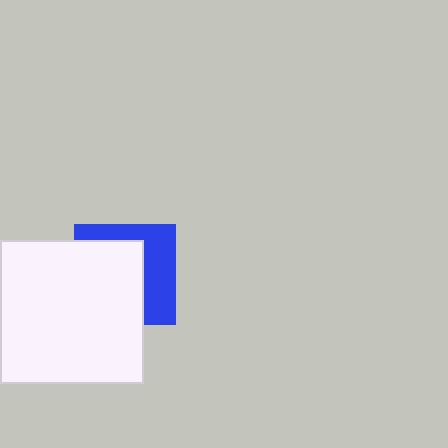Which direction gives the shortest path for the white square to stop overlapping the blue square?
Moving toward the lower-left gives the shortest separation.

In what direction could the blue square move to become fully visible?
The blue square could move toward the upper-right. That would shift it out from behind the white square entirely.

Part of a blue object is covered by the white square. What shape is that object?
It is a square.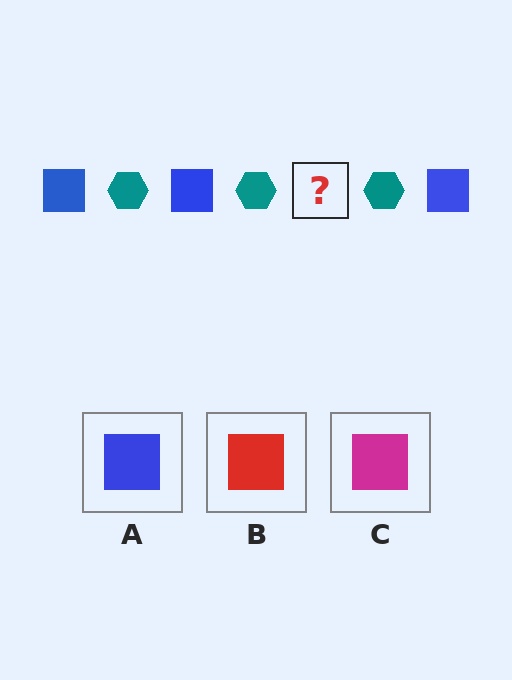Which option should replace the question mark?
Option A.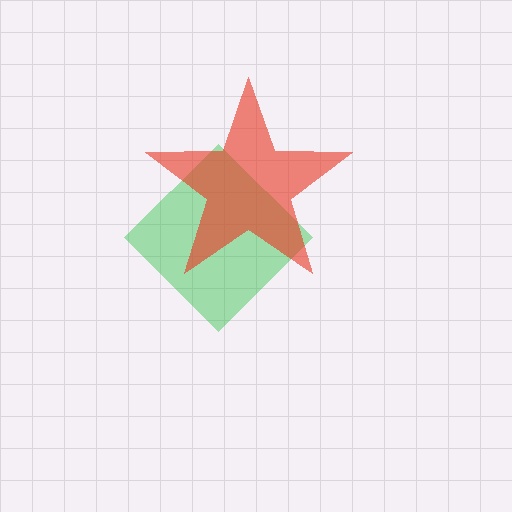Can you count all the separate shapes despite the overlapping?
Yes, there are 2 separate shapes.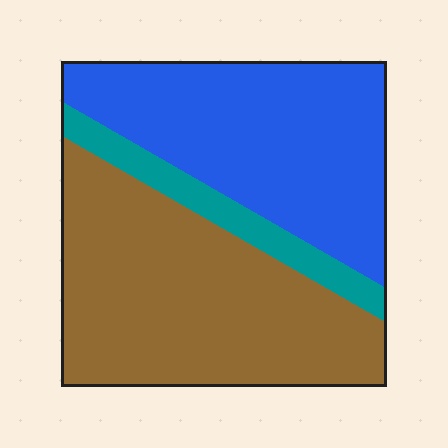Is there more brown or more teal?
Brown.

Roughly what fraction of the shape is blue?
Blue covers roughly 40% of the shape.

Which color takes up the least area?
Teal, at roughly 10%.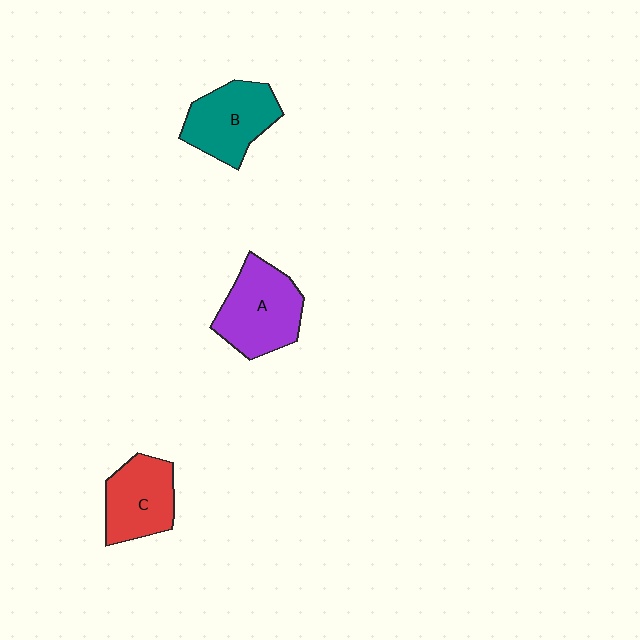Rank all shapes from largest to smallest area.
From largest to smallest: A (purple), B (teal), C (red).